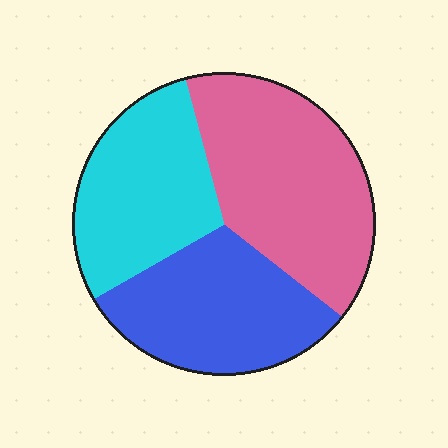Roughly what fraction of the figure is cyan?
Cyan covers roughly 30% of the figure.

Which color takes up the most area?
Pink, at roughly 40%.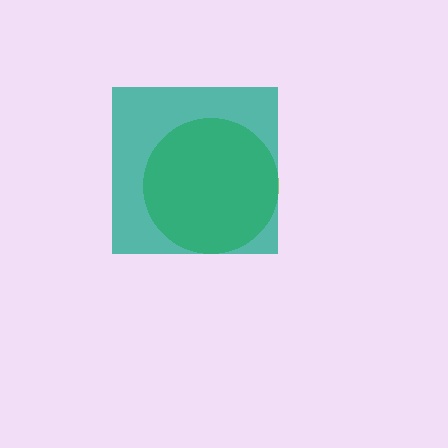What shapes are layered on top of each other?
The layered shapes are: a lime circle, a teal square.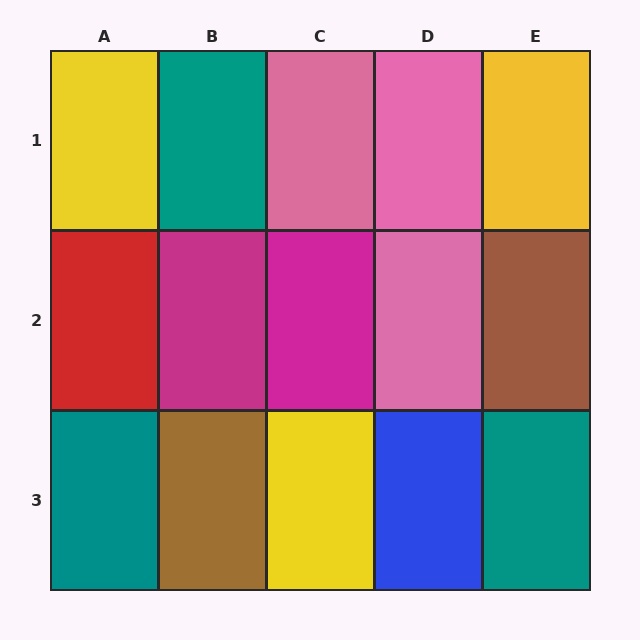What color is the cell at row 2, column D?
Pink.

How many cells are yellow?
3 cells are yellow.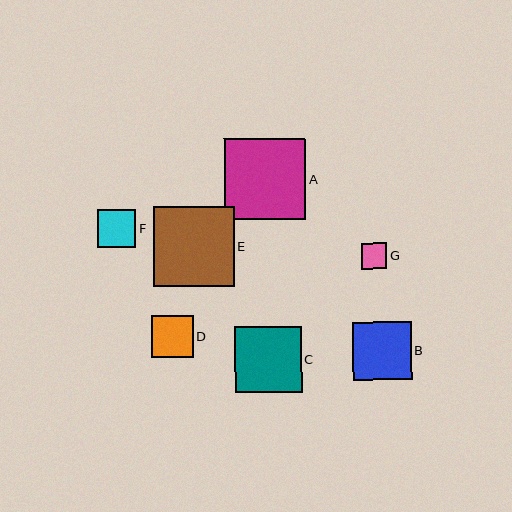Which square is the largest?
Square A is the largest with a size of approximately 81 pixels.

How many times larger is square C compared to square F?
Square C is approximately 1.7 times the size of square F.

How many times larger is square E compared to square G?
Square E is approximately 3.2 times the size of square G.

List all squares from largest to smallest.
From largest to smallest: A, E, C, B, D, F, G.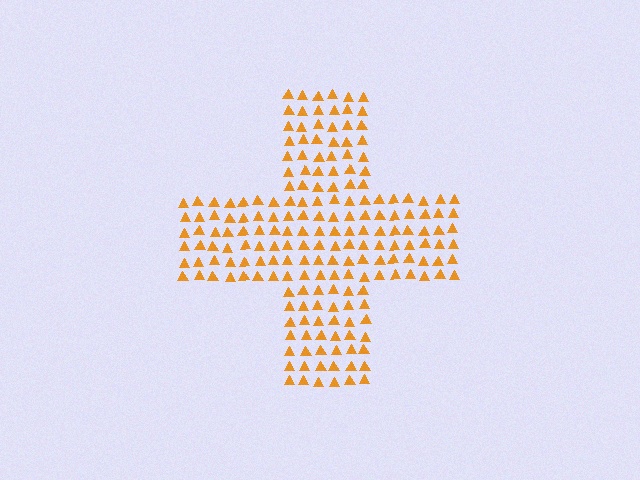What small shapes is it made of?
It is made of small triangles.